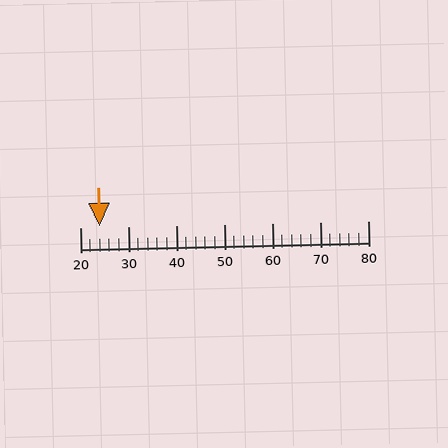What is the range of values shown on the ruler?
The ruler shows values from 20 to 80.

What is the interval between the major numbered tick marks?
The major tick marks are spaced 10 units apart.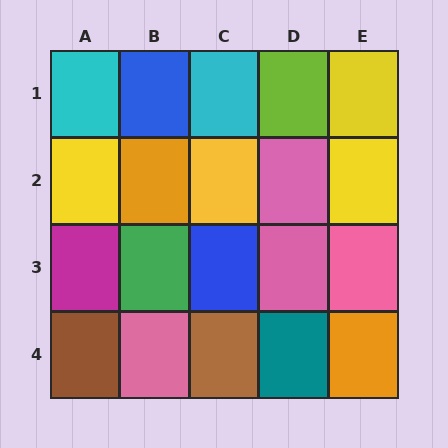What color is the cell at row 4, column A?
Brown.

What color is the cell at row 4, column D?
Teal.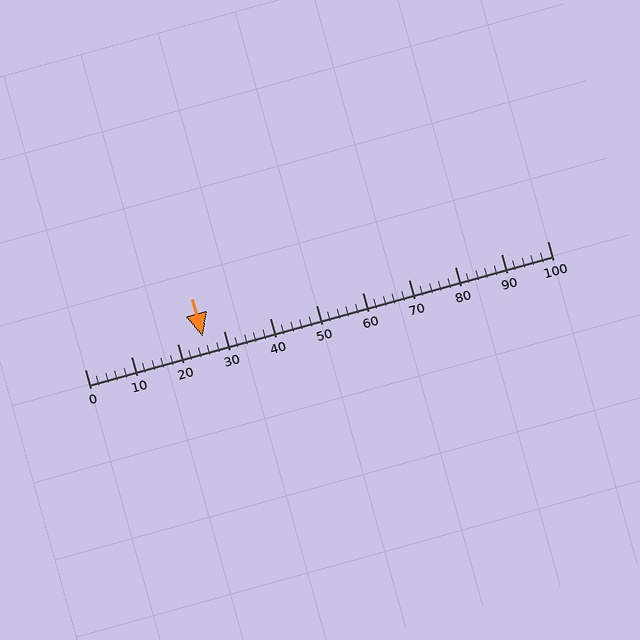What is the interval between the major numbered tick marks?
The major tick marks are spaced 10 units apart.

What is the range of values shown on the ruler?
The ruler shows values from 0 to 100.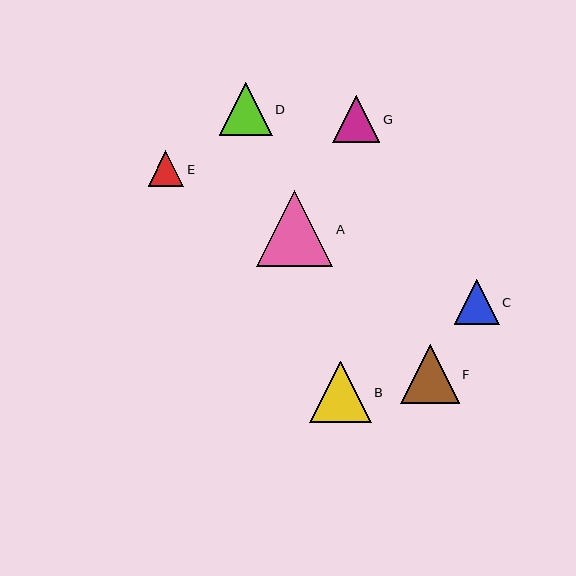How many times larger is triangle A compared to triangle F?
Triangle A is approximately 1.3 times the size of triangle F.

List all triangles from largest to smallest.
From largest to smallest: A, B, F, D, G, C, E.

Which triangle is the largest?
Triangle A is the largest with a size of approximately 76 pixels.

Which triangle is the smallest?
Triangle E is the smallest with a size of approximately 35 pixels.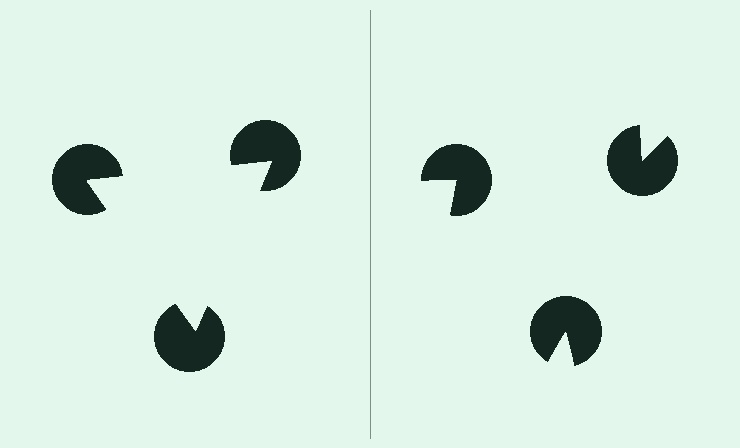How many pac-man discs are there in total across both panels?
6 — 3 on each side.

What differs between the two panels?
The pac-man discs are positioned identically on both sides; only the wedge orientations differ. On the left they align to a triangle; on the right they are misaligned.